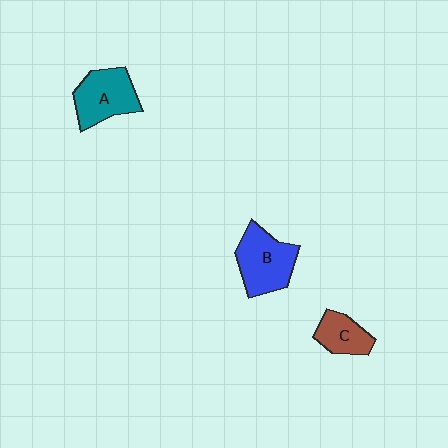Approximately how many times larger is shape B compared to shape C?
Approximately 1.7 times.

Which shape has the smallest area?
Shape C (brown).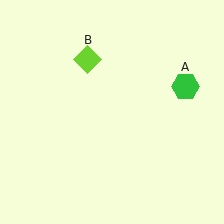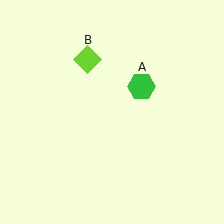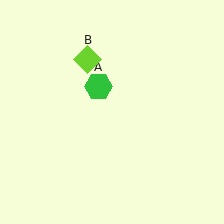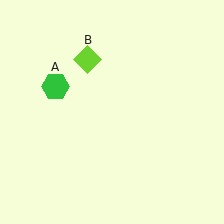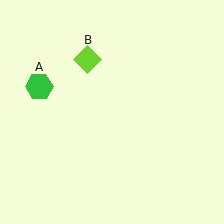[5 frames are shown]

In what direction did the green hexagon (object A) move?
The green hexagon (object A) moved left.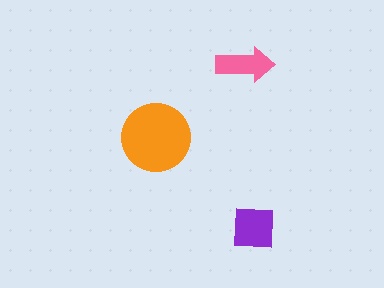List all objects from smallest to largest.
The pink arrow, the purple square, the orange circle.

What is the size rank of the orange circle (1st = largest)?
1st.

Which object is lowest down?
The purple square is bottommost.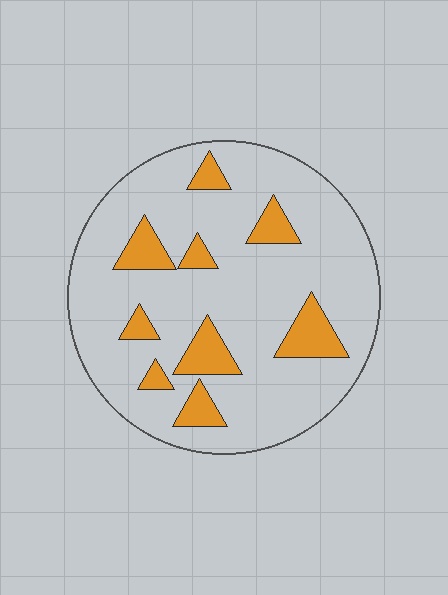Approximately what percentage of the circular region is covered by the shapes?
Approximately 15%.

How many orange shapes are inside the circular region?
9.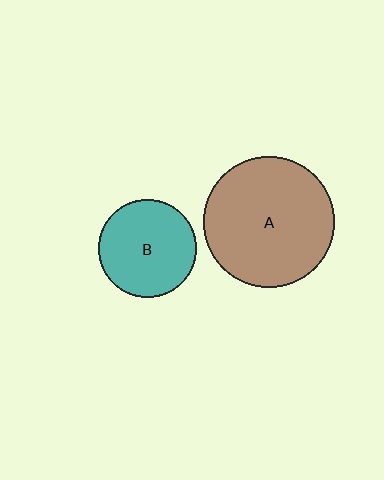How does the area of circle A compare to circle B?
Approximately 1.8 times.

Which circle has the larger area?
Circle A (brown).